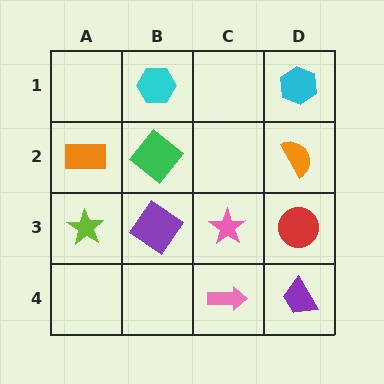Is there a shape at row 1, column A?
No, that cell is empty.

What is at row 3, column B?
A purple diamond.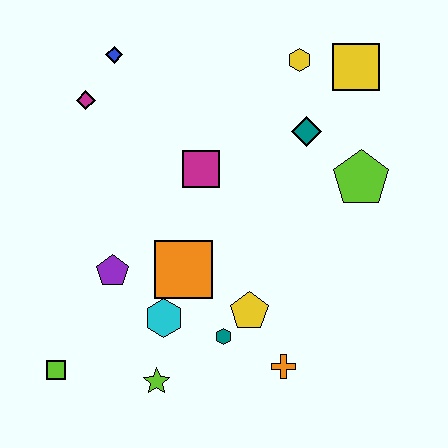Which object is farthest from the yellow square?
The lime square is farthest from the yellow square.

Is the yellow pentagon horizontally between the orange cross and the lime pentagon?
No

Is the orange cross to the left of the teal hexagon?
No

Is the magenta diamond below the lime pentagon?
No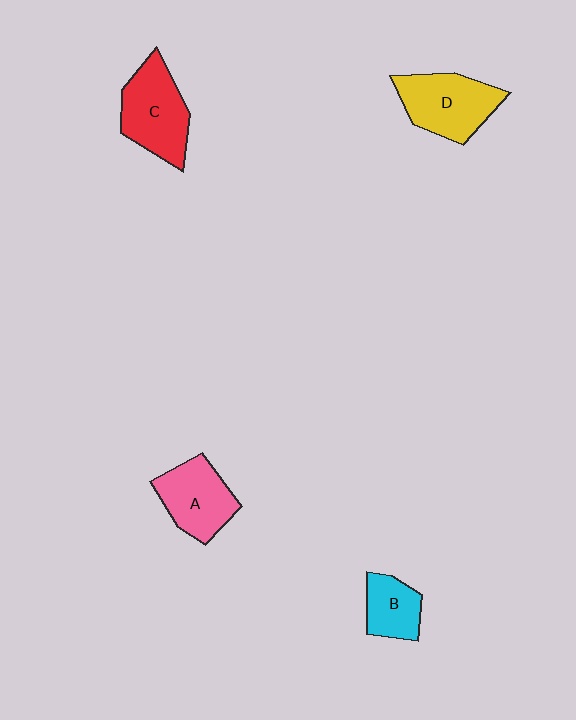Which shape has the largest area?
Shape C (red).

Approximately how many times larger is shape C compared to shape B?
Approximately 1.7 times.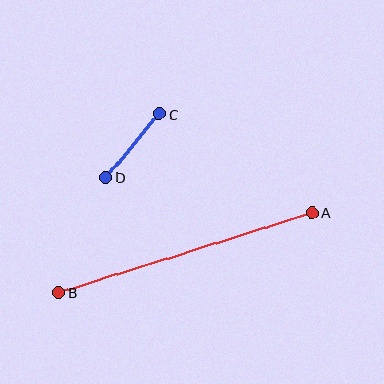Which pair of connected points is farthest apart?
Points A and B are farthest apart.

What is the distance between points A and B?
The distance is approximately 265 pixels.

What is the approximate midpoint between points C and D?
The midpoint is at approximately (133, 146) pixels.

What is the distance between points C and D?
The distance is approximately 83 pixels.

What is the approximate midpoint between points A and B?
The midpoint is at approximately (185, 253) pixels.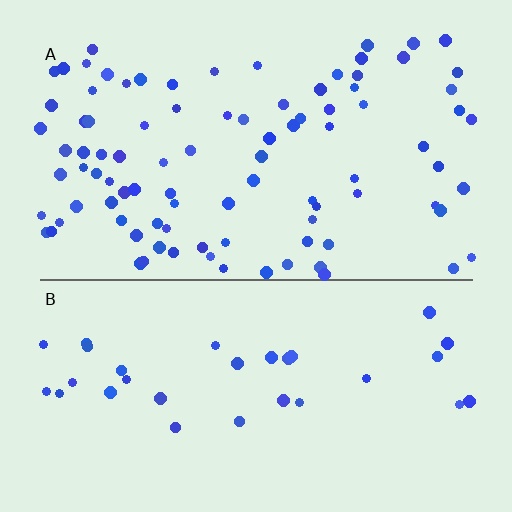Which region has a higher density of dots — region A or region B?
A (the top).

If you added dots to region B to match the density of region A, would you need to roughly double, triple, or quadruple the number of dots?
Approximately triple.